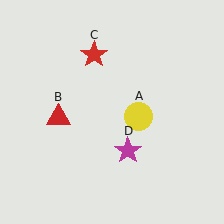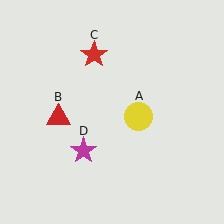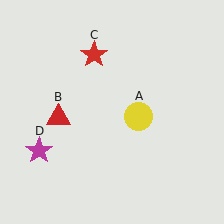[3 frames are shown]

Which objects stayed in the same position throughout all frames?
Yellow circle (object A) and red triangle (object B) and red star (object C) remained stationary.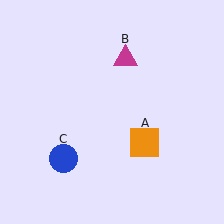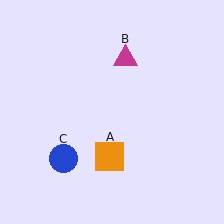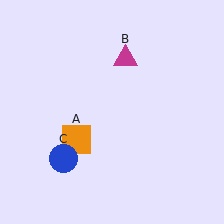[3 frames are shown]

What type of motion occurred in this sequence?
The orange square (object A) rotated clockwise around the center of the scene.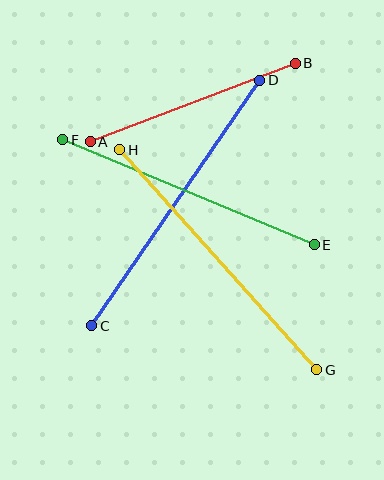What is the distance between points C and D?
The distance is approximately 297 pixels.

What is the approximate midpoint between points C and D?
The midpoint is at approximately (176, 203) pixels.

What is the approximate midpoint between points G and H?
The midpoint is at approximately (218, 260) pixels.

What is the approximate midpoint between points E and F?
The midpoint is at approximately (189, 192) pixels.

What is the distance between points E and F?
The distance is approximately 272 pixels.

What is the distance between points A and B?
The distance is approximately 220 pixels.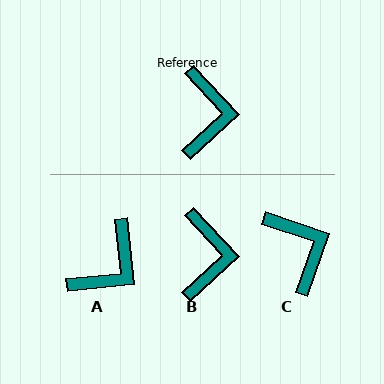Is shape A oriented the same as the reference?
No, it is off by about 37 degrees.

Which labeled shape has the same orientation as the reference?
B.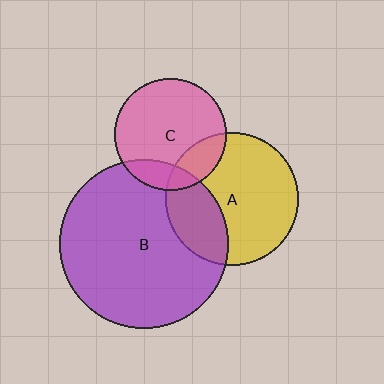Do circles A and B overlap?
Yes.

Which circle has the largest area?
Circle B (purple).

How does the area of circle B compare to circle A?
Approximately 1.6 times.